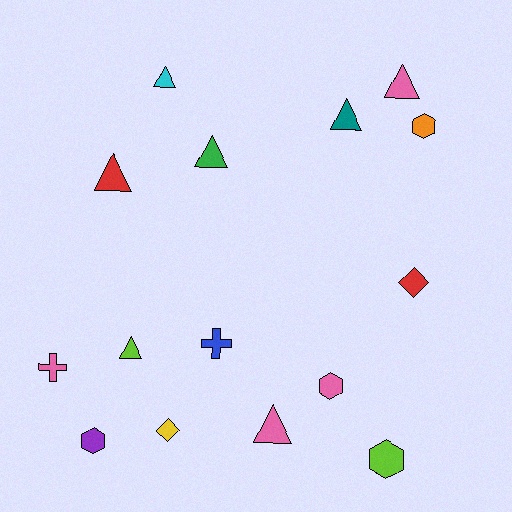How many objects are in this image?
There are 15 objects.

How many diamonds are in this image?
There are 2 diamonds.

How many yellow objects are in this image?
There is 1 yellow object.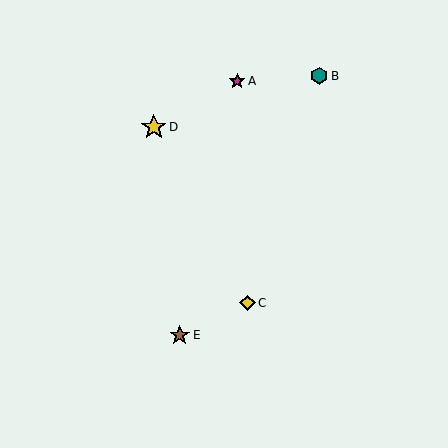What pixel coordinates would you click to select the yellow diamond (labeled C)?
Click at (247, 303) to select the yellow diamond C.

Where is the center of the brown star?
The center of the brown star is at (180, 335).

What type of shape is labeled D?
Shape D is a yellow star.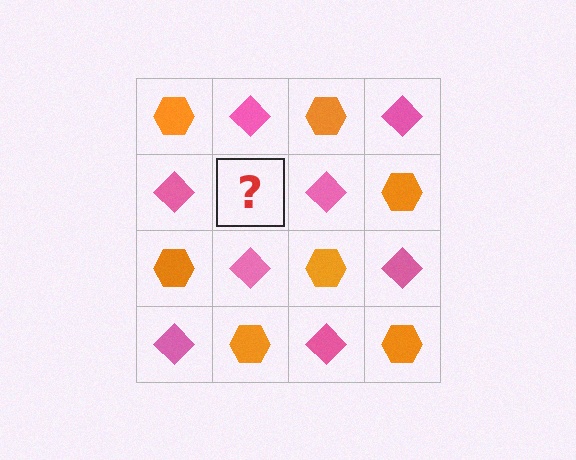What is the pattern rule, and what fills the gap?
The rule is that it alternates orange hexagon and pink diamond in a checkerboard pattern. The gap should be filled with an orange hexagon.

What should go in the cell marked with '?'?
The missing cell should contain an orange hexagon.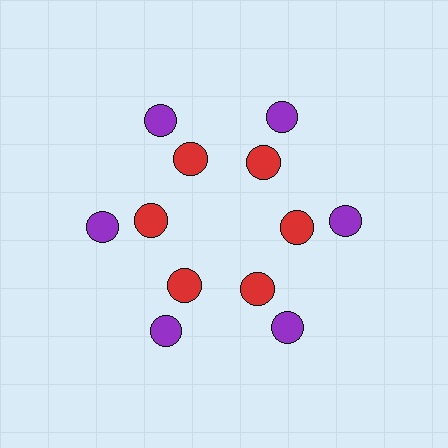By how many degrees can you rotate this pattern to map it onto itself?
The pattern maps onto itself every 60 degrees of rotation.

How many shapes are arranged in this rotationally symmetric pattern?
There are 12 shapes, arranged in 6 groups of 2.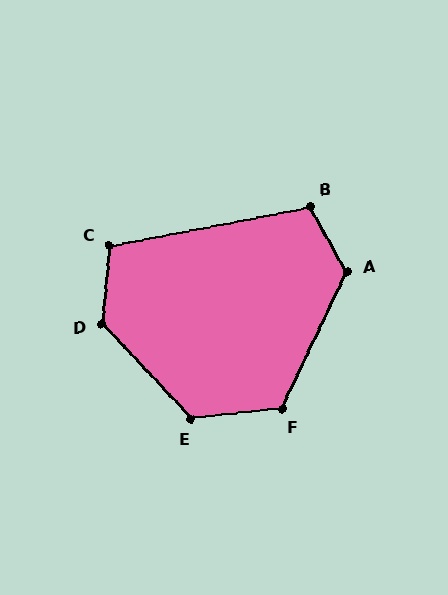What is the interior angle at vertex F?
Approximately 122 degrees (obtuse).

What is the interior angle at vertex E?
Approximately 127 degrees (obtuse).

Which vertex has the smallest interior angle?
C, at approximately 107 degrees.